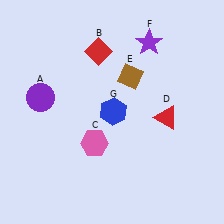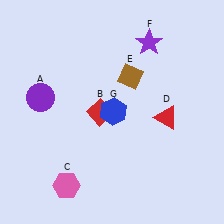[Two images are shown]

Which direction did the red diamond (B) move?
The red diamond (B) moved down.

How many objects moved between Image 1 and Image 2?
2 objects moved between the two images.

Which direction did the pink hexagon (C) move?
The pink hexagon (C) moved down.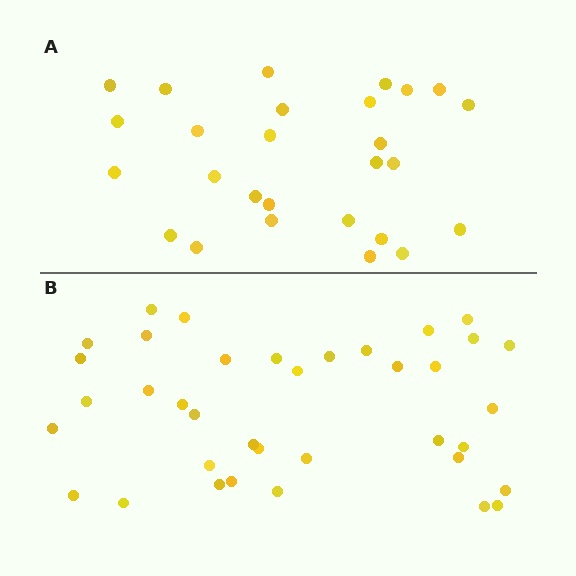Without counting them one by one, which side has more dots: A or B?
Region B (the bottom region) has more dots.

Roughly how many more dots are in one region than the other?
Region B has roughly 10 or so more dots than region A.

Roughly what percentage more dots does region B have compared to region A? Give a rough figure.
About 35% more.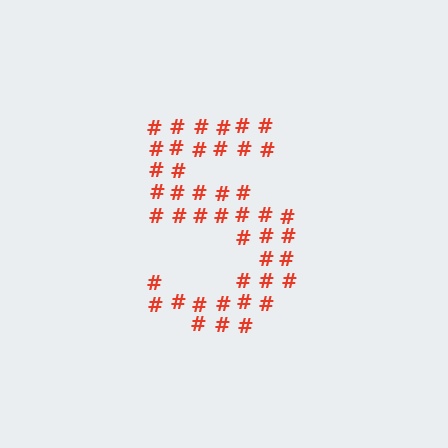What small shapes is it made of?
It is made of small hash symbols.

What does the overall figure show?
The overall figure shows the digit 5.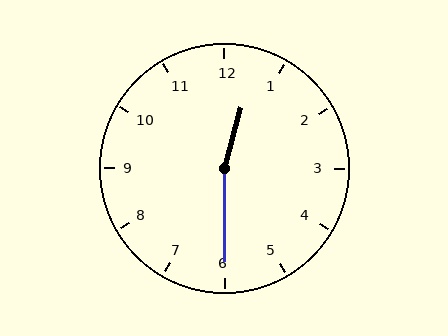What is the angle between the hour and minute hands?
Approximately 165 degrees.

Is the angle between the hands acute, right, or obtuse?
It is obtuse.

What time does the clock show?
12:30.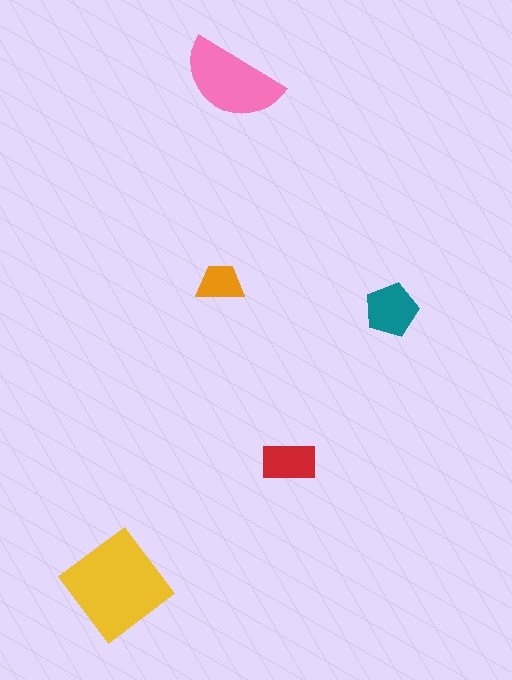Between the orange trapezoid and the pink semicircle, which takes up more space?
The pink semicircle.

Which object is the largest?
The yellow diamond.